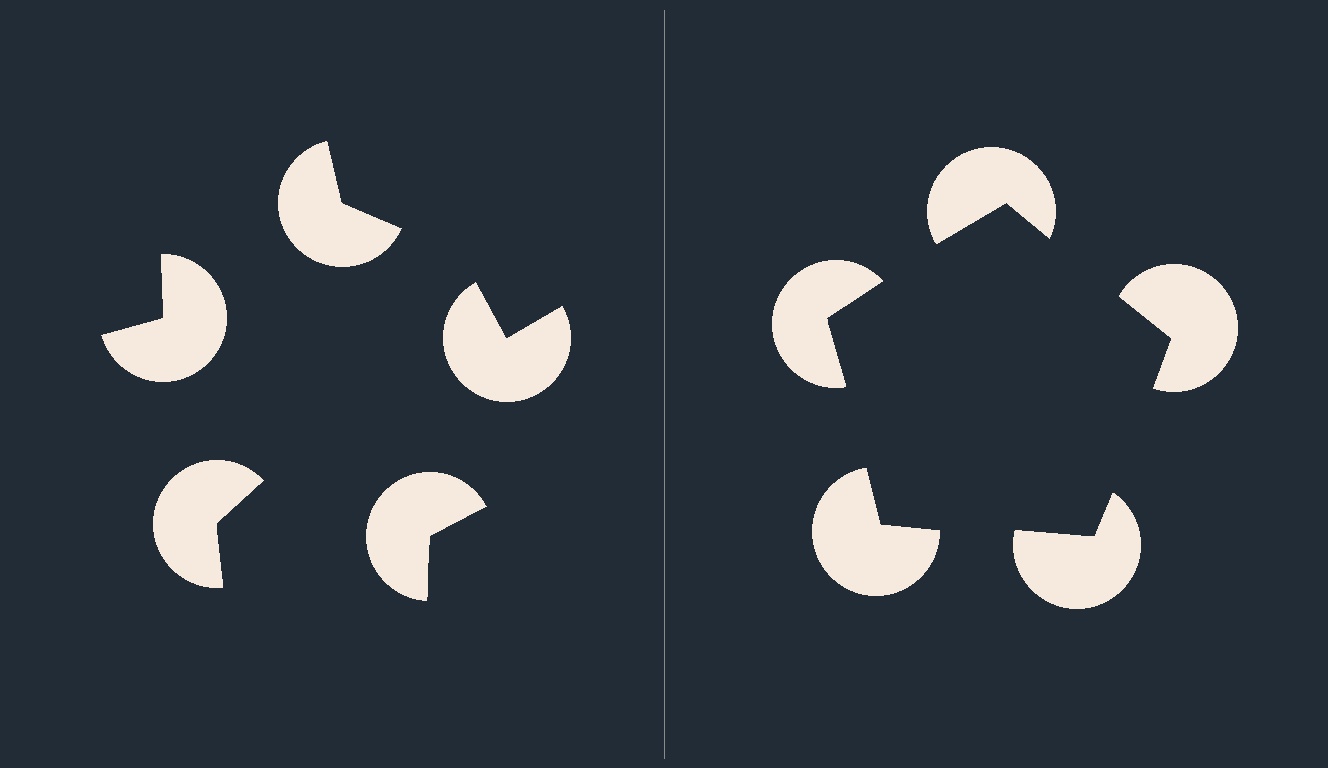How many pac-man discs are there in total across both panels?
10 — 5 on each side.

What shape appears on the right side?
An illusory pentagon.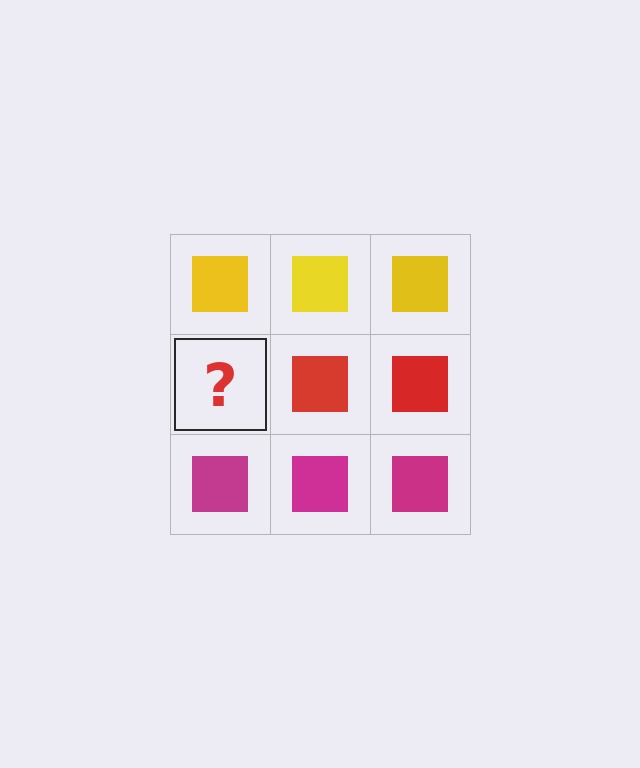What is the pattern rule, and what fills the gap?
The rule is that each row has a consistent color. The gap should be filled with a red square.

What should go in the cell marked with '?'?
The missing cell should contain a red square.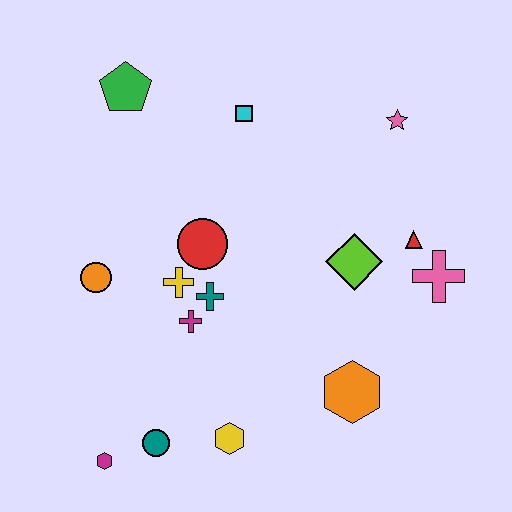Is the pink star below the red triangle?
No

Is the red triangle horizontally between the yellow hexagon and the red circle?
No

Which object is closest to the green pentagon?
The cyan square is closest to the green pentagon.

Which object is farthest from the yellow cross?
The pink star is farthest from the yellow cross.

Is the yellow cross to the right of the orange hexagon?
No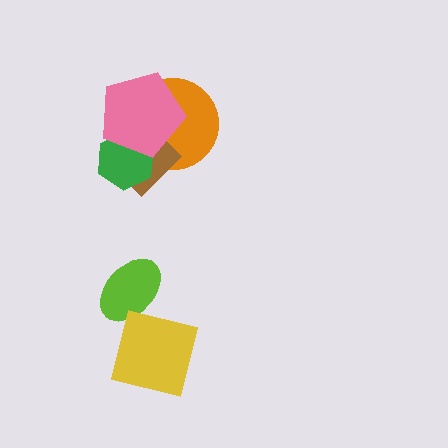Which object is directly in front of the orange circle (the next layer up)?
The brown diamond is directly in front of the orange circle.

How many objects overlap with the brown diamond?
3 objects overlap with the brown diamond.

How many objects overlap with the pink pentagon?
3 objects overlap with the pink pentagon.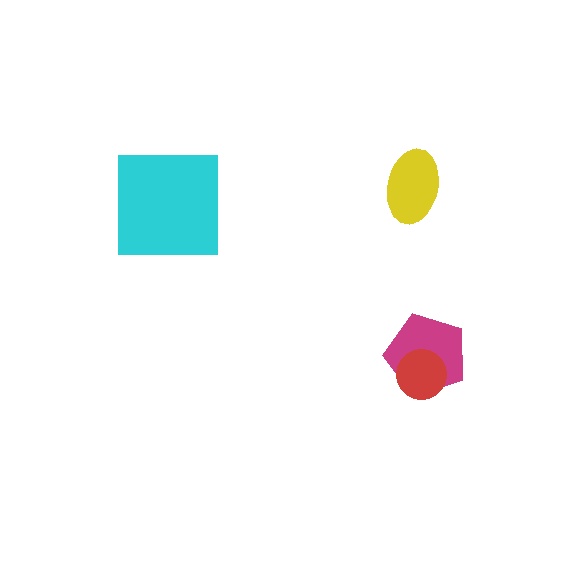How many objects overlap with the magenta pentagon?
1 object overlaps with the magenta pentagon.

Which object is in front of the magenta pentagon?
The red circle is in front of the magenta pentagon.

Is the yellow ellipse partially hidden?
No, no other shape covers it.